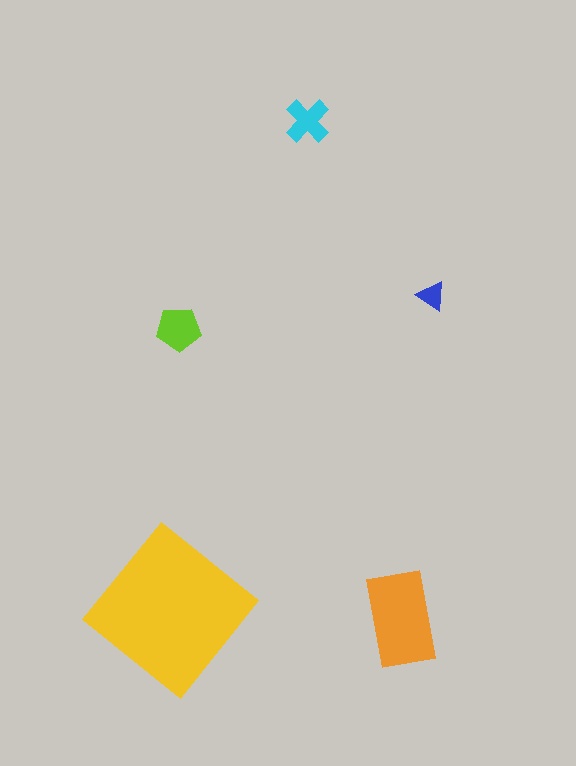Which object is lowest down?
The orange rectangle is bottommost.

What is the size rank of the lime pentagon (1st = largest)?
3rd.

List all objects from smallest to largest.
The blue triangle, the cyan cross, the lime pentagon, the orange rectangle, the yellow diamond.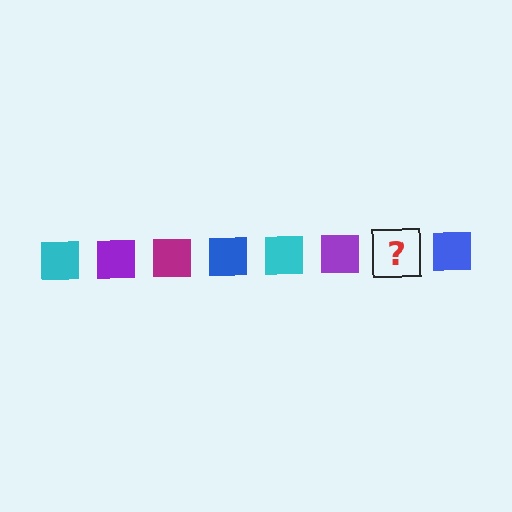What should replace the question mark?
The question mark should be replaced with a magenta square.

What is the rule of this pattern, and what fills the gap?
The rule is that the pattern cycles through cyan, purple, magenta, blue squares. The gap should be filled with a magenta square.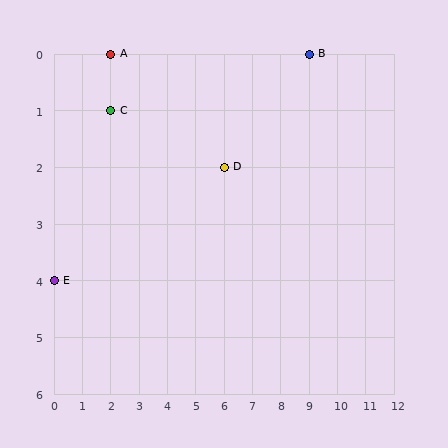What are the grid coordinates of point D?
Point D is at grid coordinates (6, 2).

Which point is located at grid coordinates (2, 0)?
Point A is at (2, 0).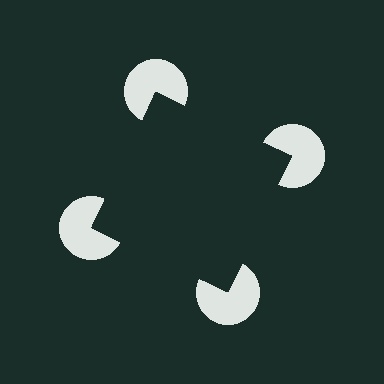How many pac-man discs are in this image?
There are 4 — one at each vertex of the illusory square.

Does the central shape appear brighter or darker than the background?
It typically appears slightly darker than the background, even though no actual brightness change is drawn.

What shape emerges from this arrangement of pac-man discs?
An illusory square — its edges are inferred from the aligned wedge cuts in the pac-man discs, not physically drawn.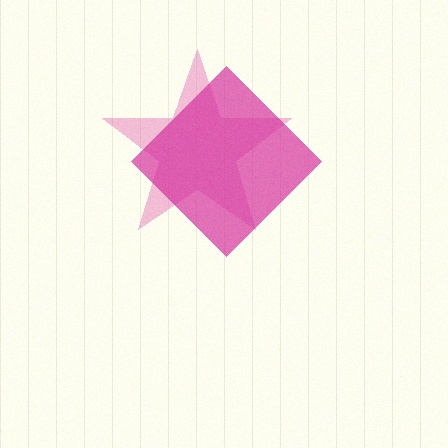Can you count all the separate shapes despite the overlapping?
Yes, there are 2 separate shapes.